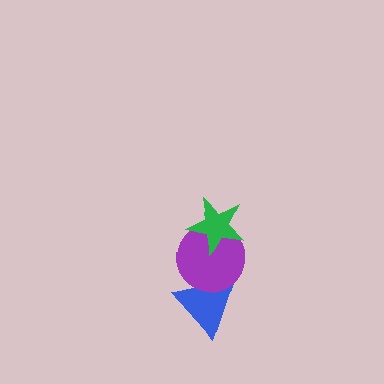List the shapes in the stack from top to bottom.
From top to bottom: the green star, the purple circle, the blue triangle.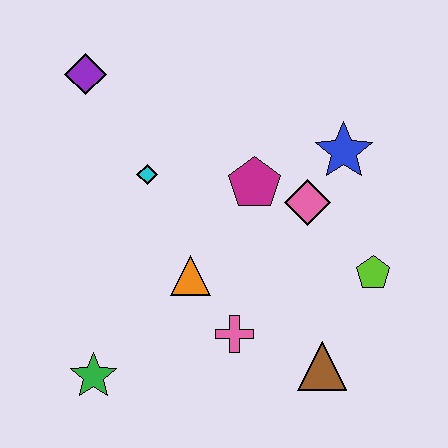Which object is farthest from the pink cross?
The purple diamond is farthest from the pink cross.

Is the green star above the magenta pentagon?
No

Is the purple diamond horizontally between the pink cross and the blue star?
No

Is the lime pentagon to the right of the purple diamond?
Yes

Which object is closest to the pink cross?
The orange triangle is closest to the pink cross.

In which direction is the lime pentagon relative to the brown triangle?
The lime pentagon is above the brown triangle.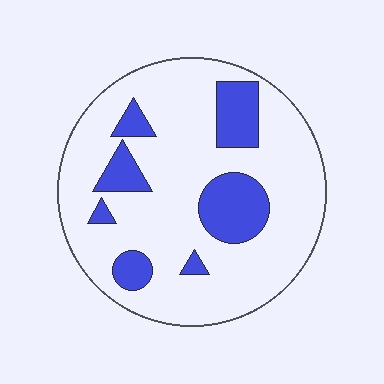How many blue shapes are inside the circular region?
7.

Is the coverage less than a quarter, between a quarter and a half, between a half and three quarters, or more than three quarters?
Less than a quarter.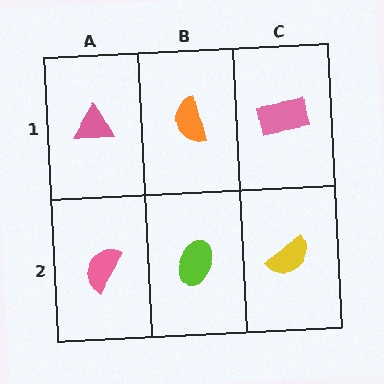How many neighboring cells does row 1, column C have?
2.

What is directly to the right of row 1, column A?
An orange semicircle.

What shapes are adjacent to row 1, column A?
A pink semicircle (row 2, column A), an orange semicircle (row 1, column B).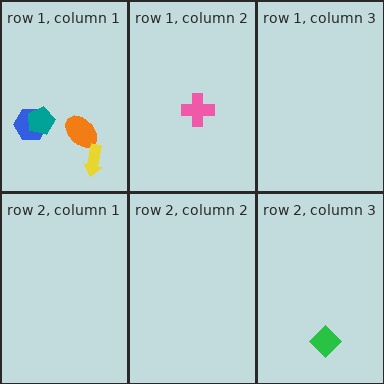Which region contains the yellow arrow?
The row 1, column 1 region.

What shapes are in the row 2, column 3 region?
The green diamond.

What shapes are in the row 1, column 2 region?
The pink cross.